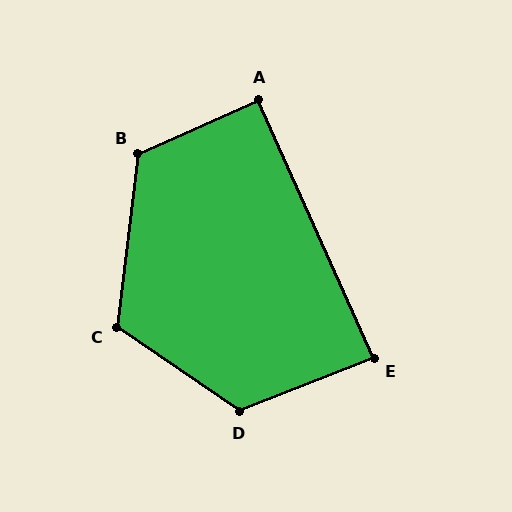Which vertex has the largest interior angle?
D, at approximately 124 degrees.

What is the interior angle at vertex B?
Approximately 121 degrees (obtuse).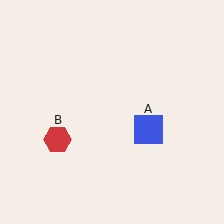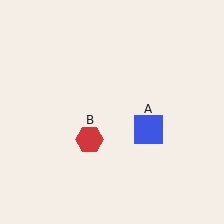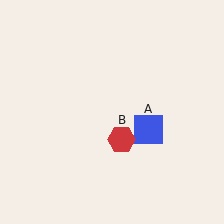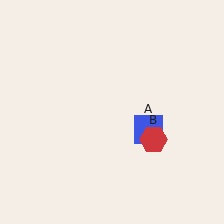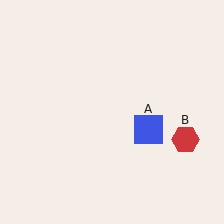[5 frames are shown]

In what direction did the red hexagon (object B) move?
The red hexagon (object B) moved right.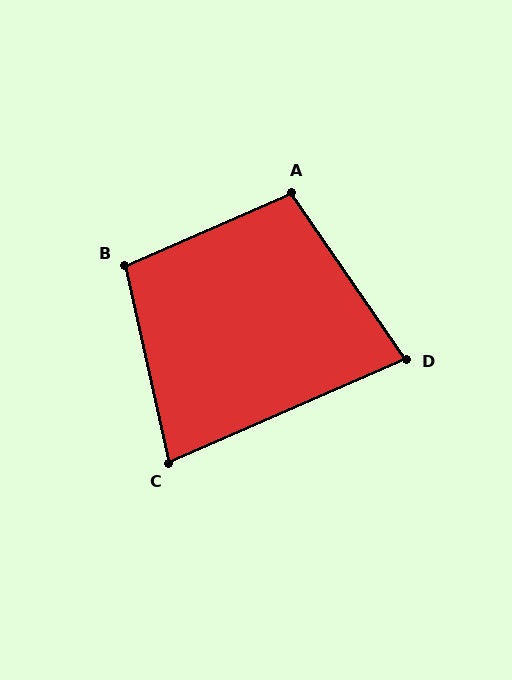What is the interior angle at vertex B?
Approximately 101 degrees (obtuse).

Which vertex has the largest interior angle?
A, at approximately 101 degrees.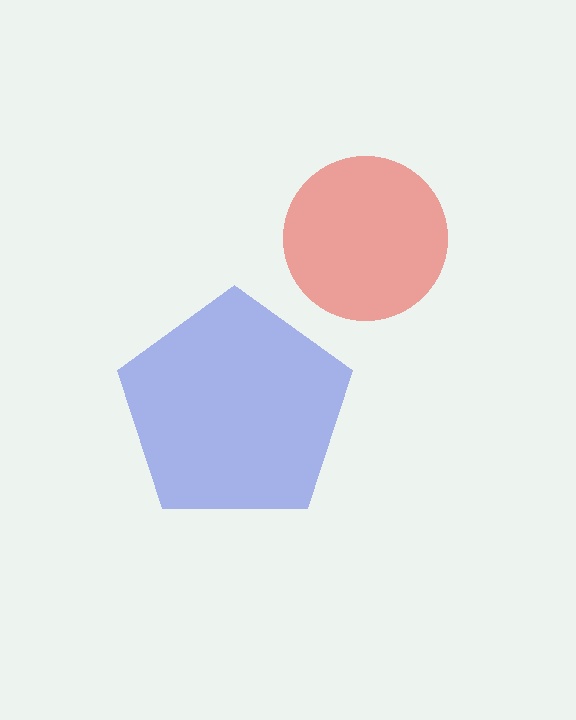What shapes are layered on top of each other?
The layered shapes are: a blue pentagon, a red circle.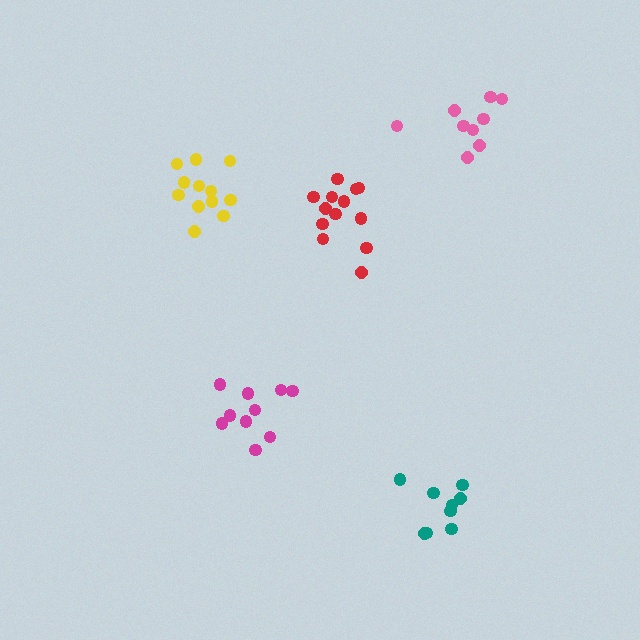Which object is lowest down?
The teal cluster is bottommost.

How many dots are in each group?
Group 1: 10 dots, Group 2: 9 dots, Group 3: 13 dots, Group 4: 12 dots, Group 5: 9 dots (53 total).